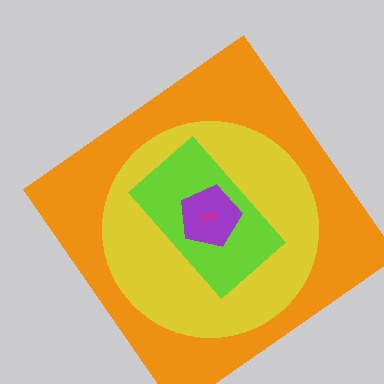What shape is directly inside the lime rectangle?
The purple pentagon.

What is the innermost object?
The magenta arrow.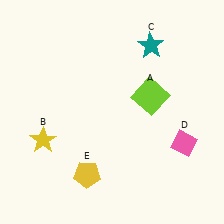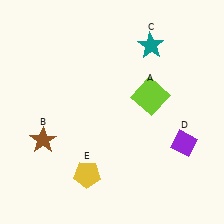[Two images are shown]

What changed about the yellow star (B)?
In Image 1, B is yellow. In Image 2, it changed to brown.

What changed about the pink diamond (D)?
In Image 1, D is pink. In Image 2, it changed to purple.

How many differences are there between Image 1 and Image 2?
There are 2 differences between the two images.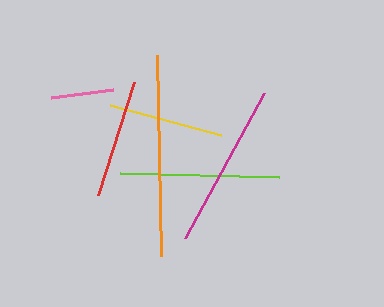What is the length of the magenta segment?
The magenta segment is approximately 165 pixels long.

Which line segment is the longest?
The orange line is the longest at approximately 201 pixels.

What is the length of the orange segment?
The orange segment is approximately 201 pixels long.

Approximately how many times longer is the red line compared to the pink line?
The red line is approximately 1.9 times the length of the pink line.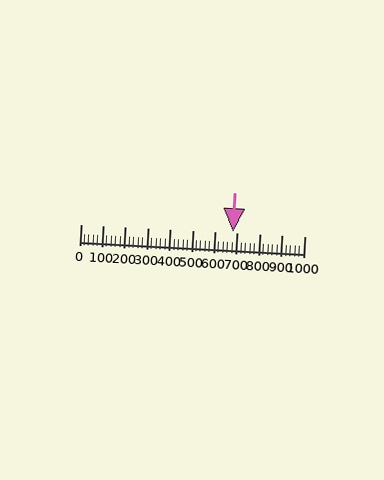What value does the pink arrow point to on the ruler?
The pink arrow points to approximately 680.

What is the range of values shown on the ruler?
The ruler shows values from 0 to 1000.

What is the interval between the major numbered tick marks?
The major tick marks are spaced 100 units apart.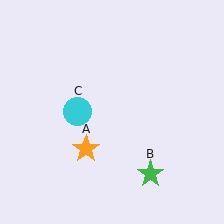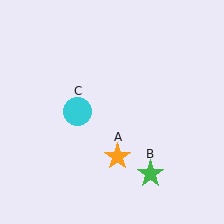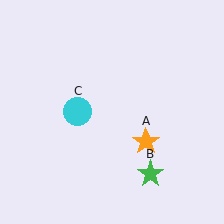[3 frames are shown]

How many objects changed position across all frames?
1 object changed position: orange star (object A).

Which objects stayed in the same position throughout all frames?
Green star (object B) and cyan circle (object C) remained stationary.